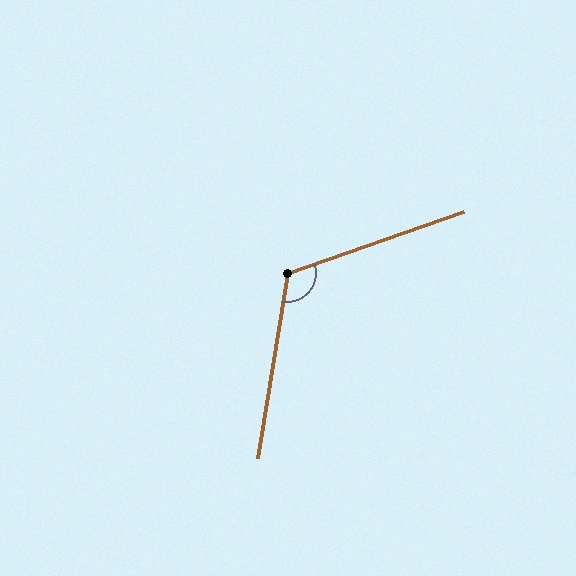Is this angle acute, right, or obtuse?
It is obtuse.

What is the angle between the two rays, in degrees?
Approximately 118 degrees.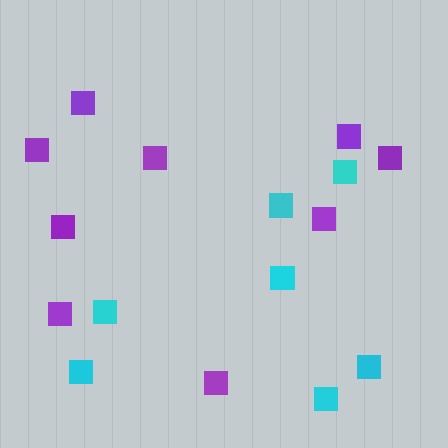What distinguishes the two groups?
There are 2 groups: one group of purple squares (9) and one group of cyan squares (7).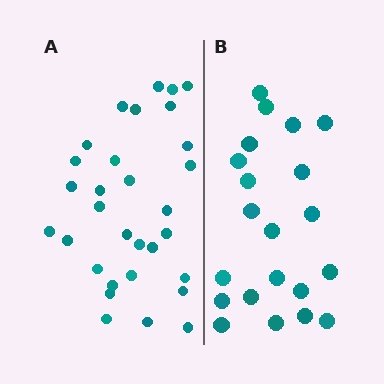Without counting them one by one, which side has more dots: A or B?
Region A (the left region) has more dots.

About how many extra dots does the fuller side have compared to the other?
Region A has roughly 10 or so more dots than region B.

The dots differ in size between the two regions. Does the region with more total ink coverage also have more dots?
No. Region B has more total ink coverage because its dots are larger, but region A actually contains more individual dots. Total area can be misleading — the number of items is what matters here.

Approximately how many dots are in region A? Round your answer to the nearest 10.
About 30 dots. (The exact count is 31, which rounds to 30.)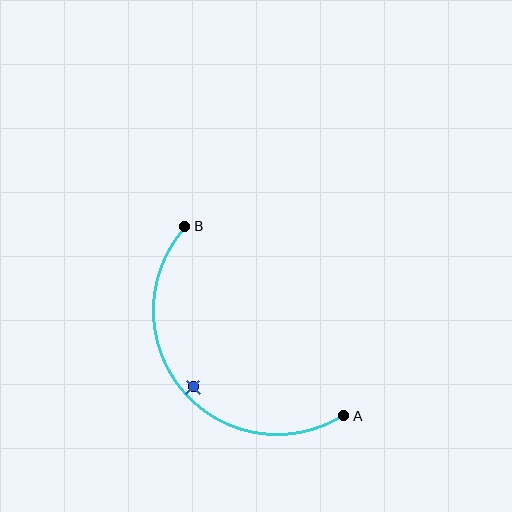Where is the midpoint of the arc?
The arc midpoint is the point on the curve farthest from the straight line joining A and B. It sits below and to the left of that line.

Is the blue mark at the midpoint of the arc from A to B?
No — the blue mark does not lie on the arc at all. It sits slightly inside the curve.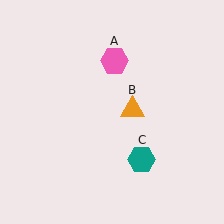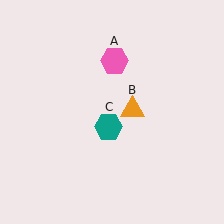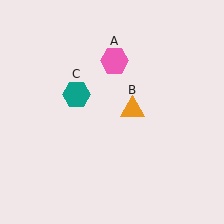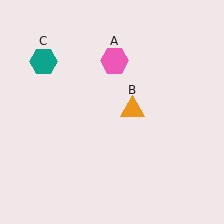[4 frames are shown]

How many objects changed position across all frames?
1 object changed position: teal hexagon (object C).